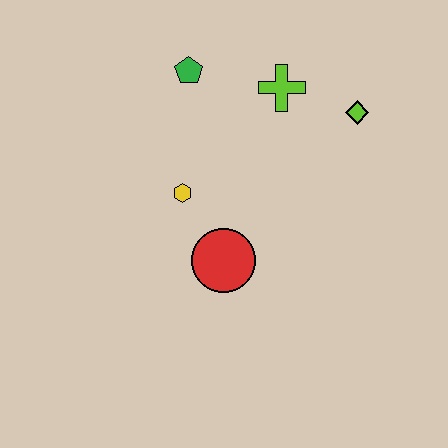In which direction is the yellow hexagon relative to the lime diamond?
The yellow hexagon is to the left of the lime diamond.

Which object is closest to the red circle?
The yellow hexagon is closest to the red circle.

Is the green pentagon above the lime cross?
Yes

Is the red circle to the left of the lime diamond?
Yes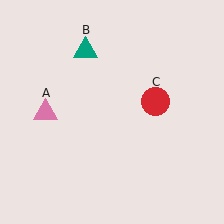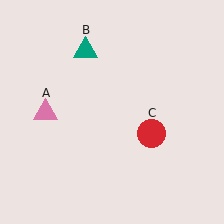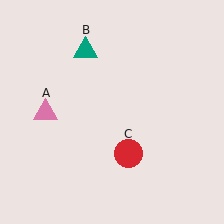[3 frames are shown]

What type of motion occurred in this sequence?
The red circle (object C) rotated clockwise around the center of the scene.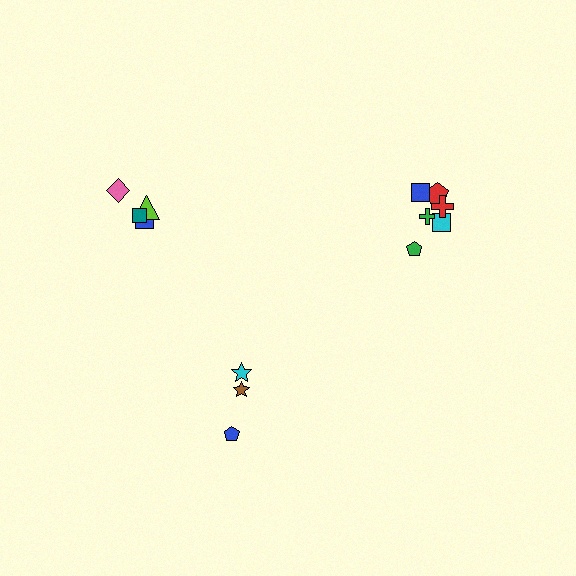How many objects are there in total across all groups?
There are 13 objects.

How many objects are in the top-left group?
There are 4 objects.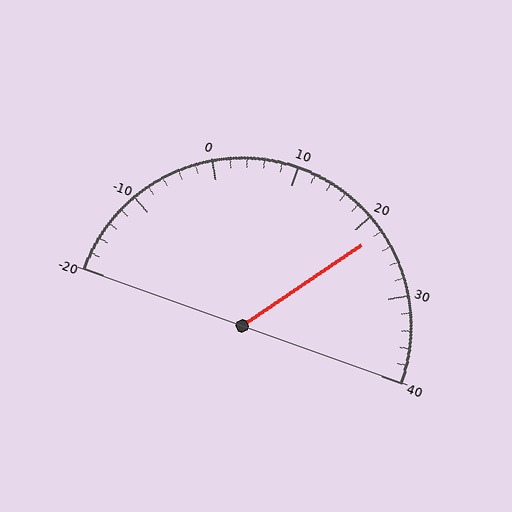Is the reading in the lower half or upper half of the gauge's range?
The reading is in the upper half of the range (-20 to 40).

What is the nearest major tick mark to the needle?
The nearest major tick mark is 20.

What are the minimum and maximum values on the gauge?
The gauge ranges from -20 to 40.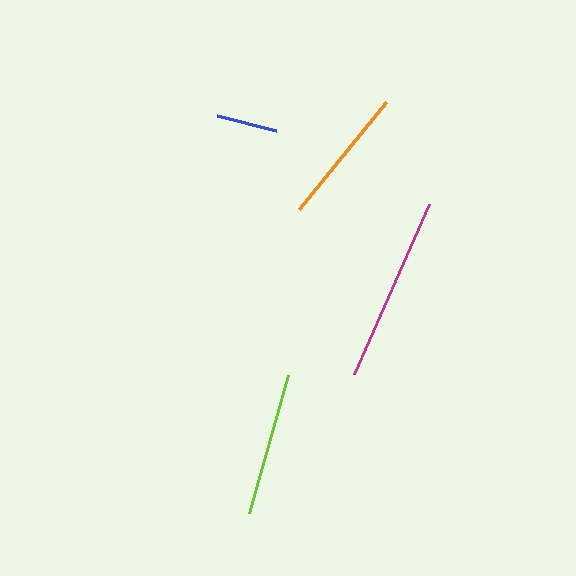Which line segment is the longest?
The magenta line is the longest at approximately 186 pixels.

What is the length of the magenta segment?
The magenta segment is approximately 186 pixels long.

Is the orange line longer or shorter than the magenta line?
The magenta line is longer than the orange line.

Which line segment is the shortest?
The blue line is the shortest at approximately 60 pixels.